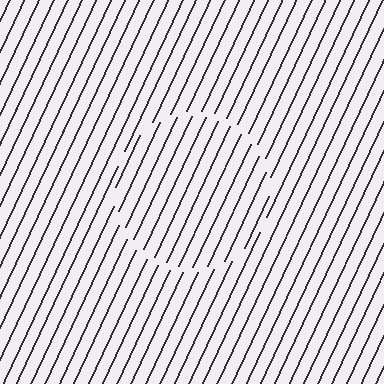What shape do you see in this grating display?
An illusory circle. The interior of the shape contains the same grating, shifted by half a period — the contour is defined by the phase discontinuity where line-ends from the inner and outer gratings abut.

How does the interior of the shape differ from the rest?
The interior of the shape contains the same grating, shifted by half a period — the contour is defined by the phase discontinuity where line-ends from the inner and outer gratings abut.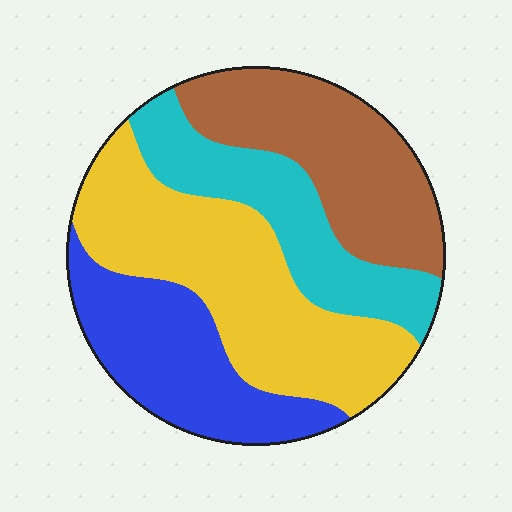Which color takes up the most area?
Yellow, at roughly 35%.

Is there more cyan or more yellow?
Yellow.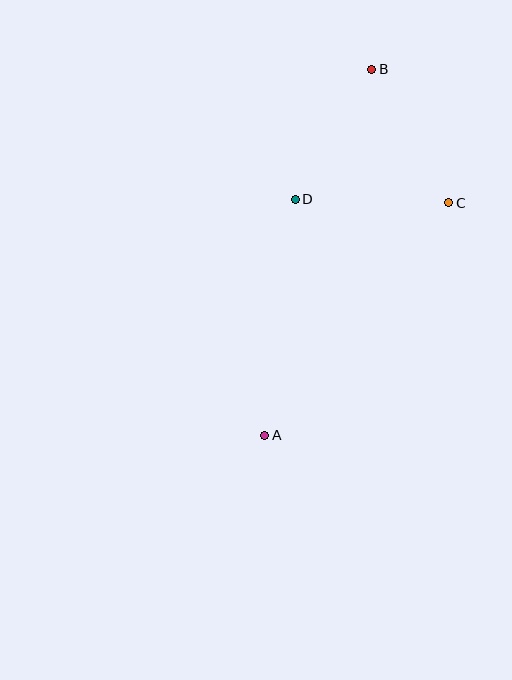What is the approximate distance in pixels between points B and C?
The distance between B and C is approximately 154 pixels.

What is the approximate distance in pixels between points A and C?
The distance between A and C is approximately 296 pixels.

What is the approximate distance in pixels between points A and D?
The distance between A and D is approximately 238 pixels.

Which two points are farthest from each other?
Points A and B are farthest from each other.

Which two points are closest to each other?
Points B and D are closest to each other.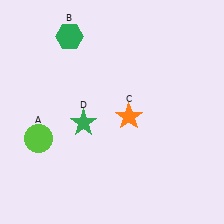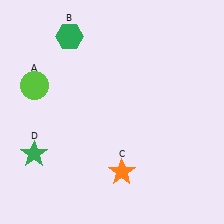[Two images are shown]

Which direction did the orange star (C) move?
The orange star (C) moved down.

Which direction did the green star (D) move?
The green star (D) moved left.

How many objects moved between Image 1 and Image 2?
3 objects moved between the two images.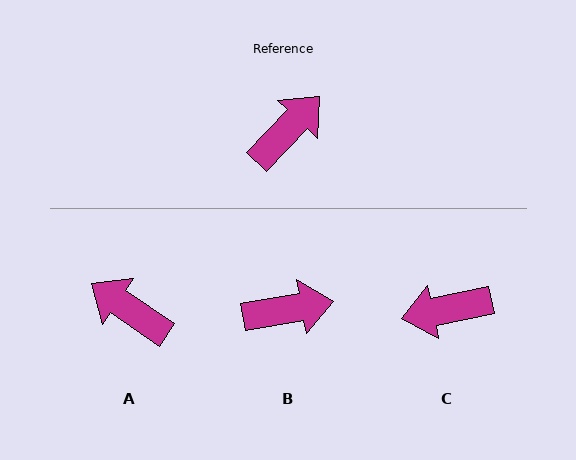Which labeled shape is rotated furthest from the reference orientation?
C, about 146 degrees away.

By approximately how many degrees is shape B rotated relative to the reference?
Approximately 36 degrees clockwise.